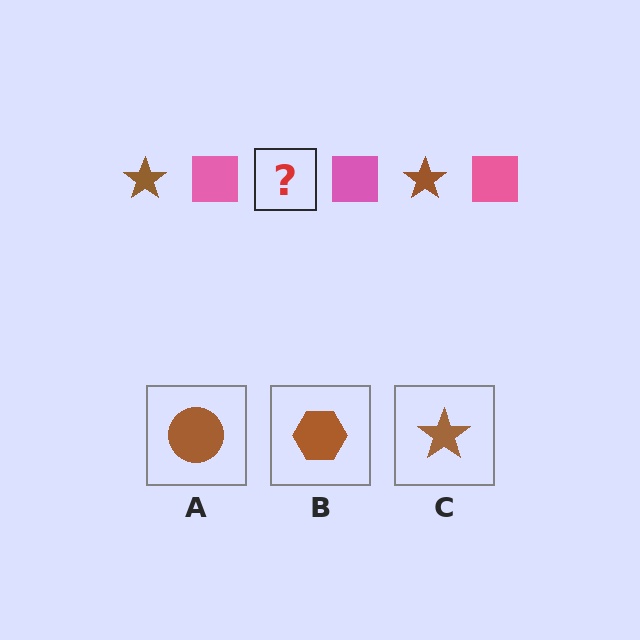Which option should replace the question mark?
Option C.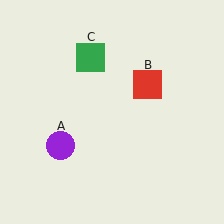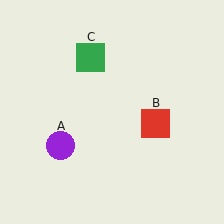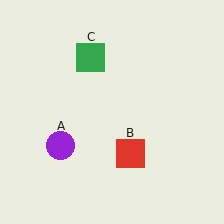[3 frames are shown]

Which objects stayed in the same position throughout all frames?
Purple circle (object A) and green square (object C) remained stationary.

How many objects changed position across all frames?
1 object changed position: red square (object B).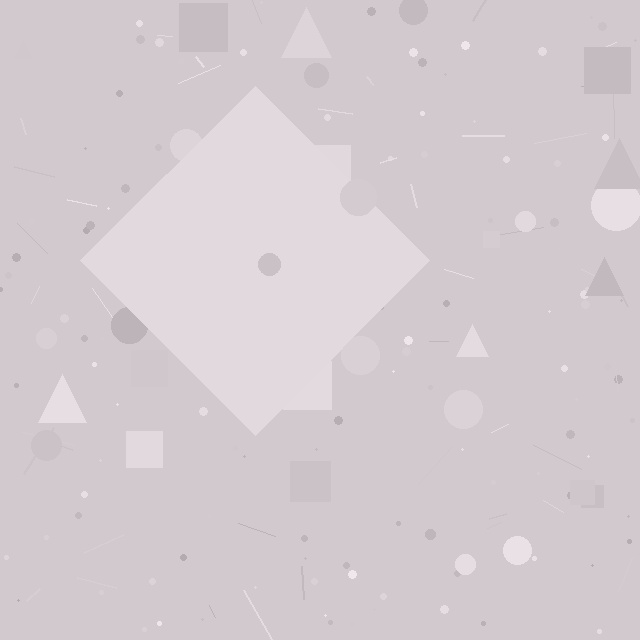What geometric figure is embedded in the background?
A diamond is embedded in the background.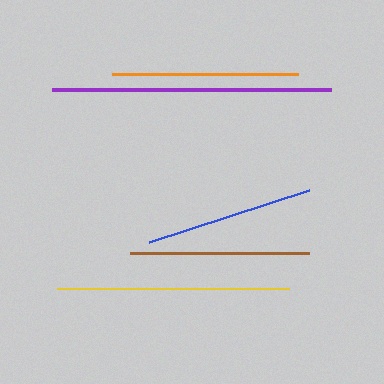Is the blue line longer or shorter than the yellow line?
The yellow line is longer than the blue line.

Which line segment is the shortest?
The blue line is the shortest at approximately 168 pixels.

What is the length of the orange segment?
The orange segment is approximately 186 pixels long.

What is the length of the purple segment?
The purple segment is approximately 279 pixels long.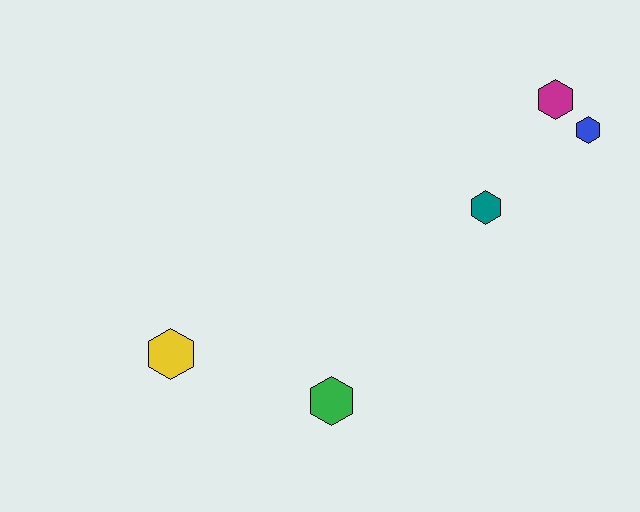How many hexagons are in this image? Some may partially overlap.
There are 5 hexagons.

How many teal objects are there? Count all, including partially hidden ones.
There is 1 teal object.